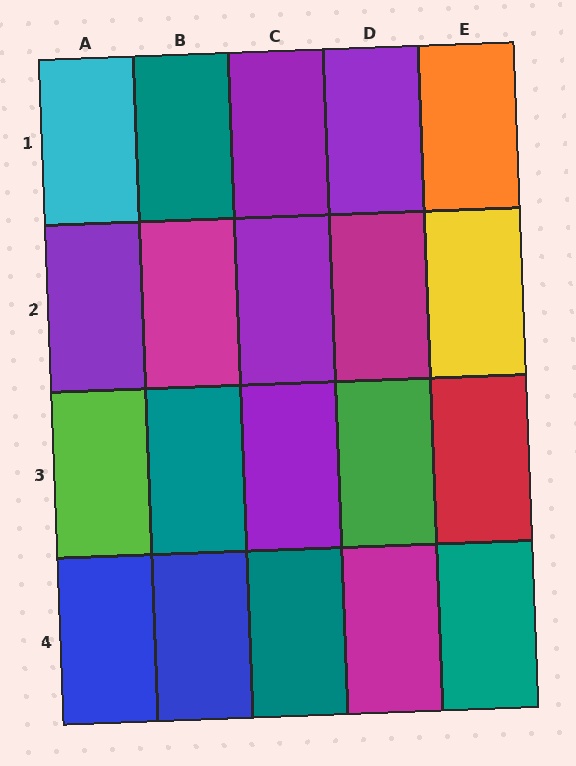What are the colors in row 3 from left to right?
Lime, teal, purple, green, red.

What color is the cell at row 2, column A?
Purple.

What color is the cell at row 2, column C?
Purple.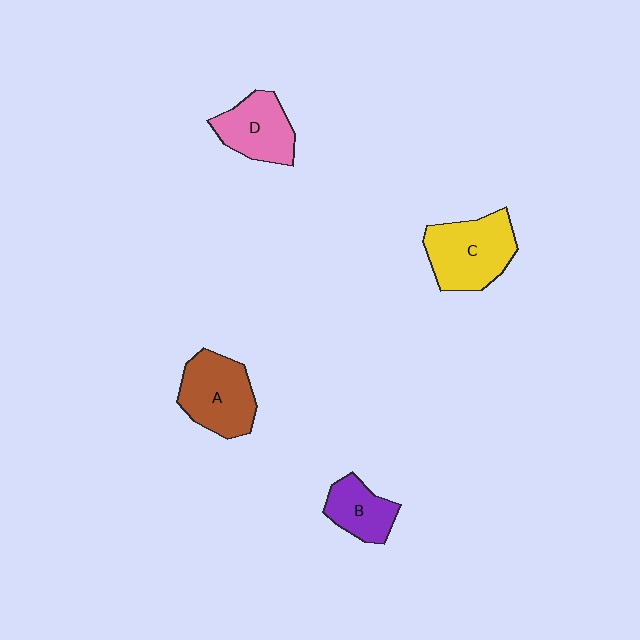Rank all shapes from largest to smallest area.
From largest to smallest: C (yellow), A (brown), D (pink), B (purple).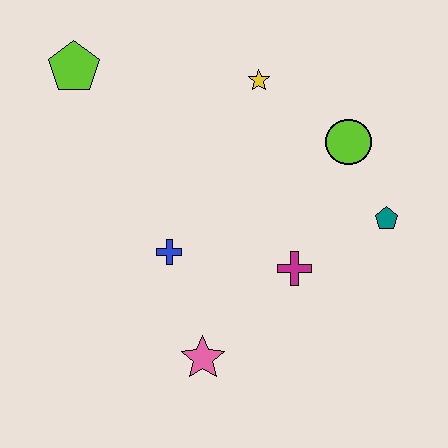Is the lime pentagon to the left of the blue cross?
Yes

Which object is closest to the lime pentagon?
The yellow star is closest to the lime pentagon.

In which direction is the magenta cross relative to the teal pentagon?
The magenta cross is to the left of the teal pentagon.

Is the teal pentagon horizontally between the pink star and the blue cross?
No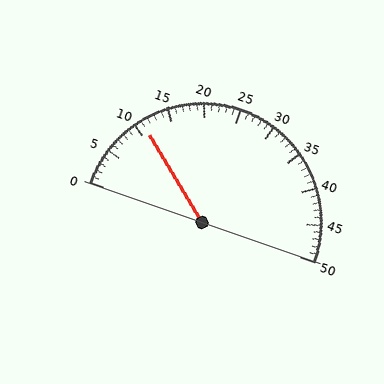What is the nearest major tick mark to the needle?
The nearest major tick mark is 10.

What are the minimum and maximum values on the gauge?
The gauge ranges from 0 to 50.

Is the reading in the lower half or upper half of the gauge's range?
The reading is in the lower half of the range (0 to 50).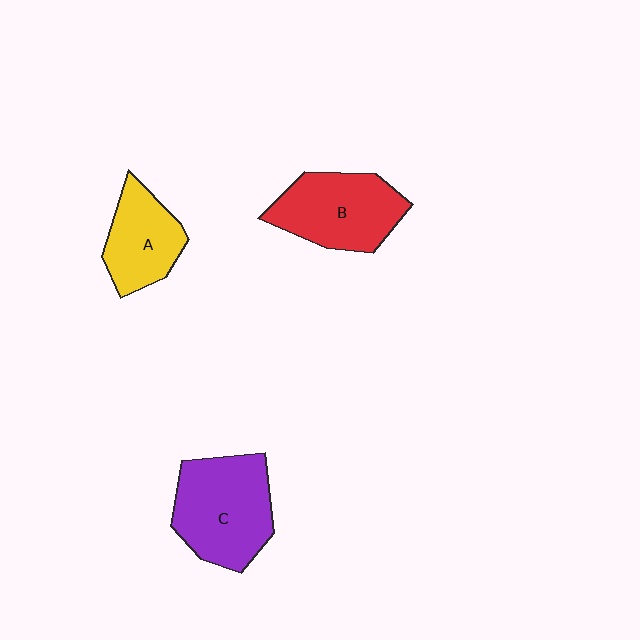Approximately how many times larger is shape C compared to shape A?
Approximately 1.5 times.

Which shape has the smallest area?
Shape A (yellow).